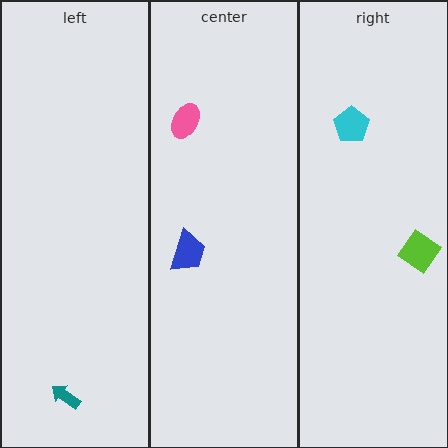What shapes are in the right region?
The lime diamond, the cyan pentagon.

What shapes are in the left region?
The teal arrow.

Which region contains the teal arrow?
The left region.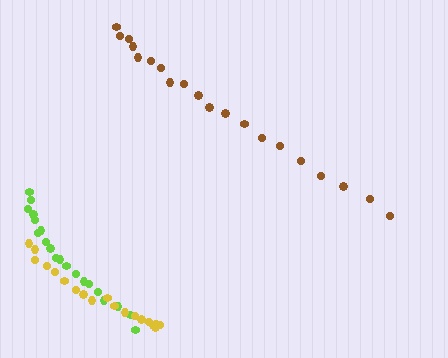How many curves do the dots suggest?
There are 3 distinct paths.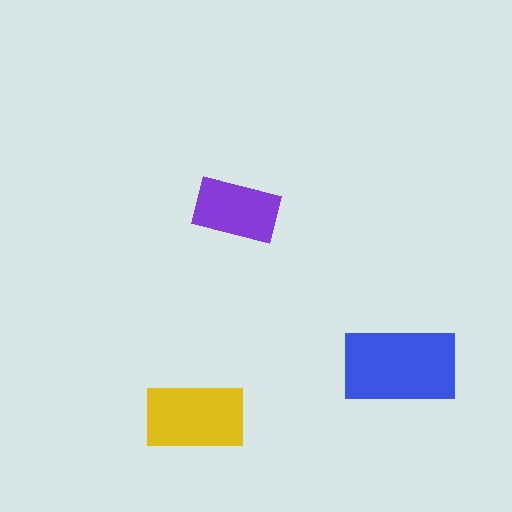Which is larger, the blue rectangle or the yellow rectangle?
The blue one.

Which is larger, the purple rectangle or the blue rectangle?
The blue one.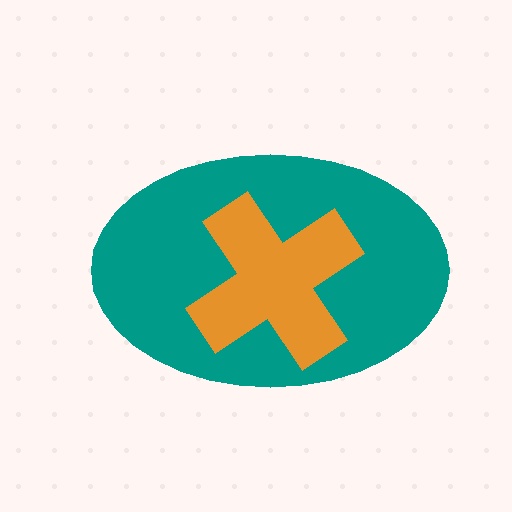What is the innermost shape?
The orange cross.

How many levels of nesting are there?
2.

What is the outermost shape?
The teal ellipse.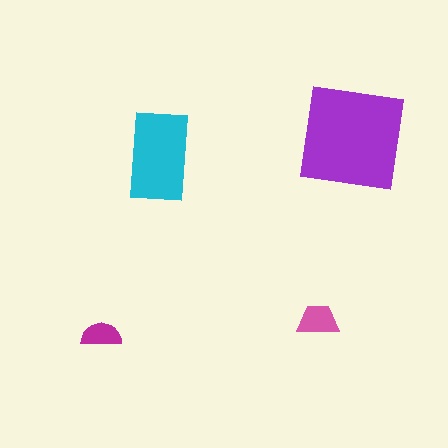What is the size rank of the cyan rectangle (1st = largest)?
2nd.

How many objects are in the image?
There are 4 objects in the image.